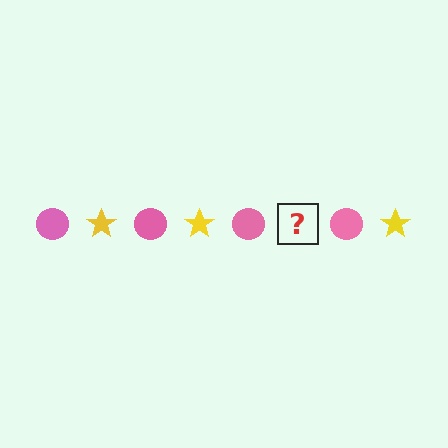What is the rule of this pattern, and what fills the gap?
The rule is that the pattern alternates between pink circle and yellow star. The gap should be filled with a yellow star.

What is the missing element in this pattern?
The missing element is a yellow star.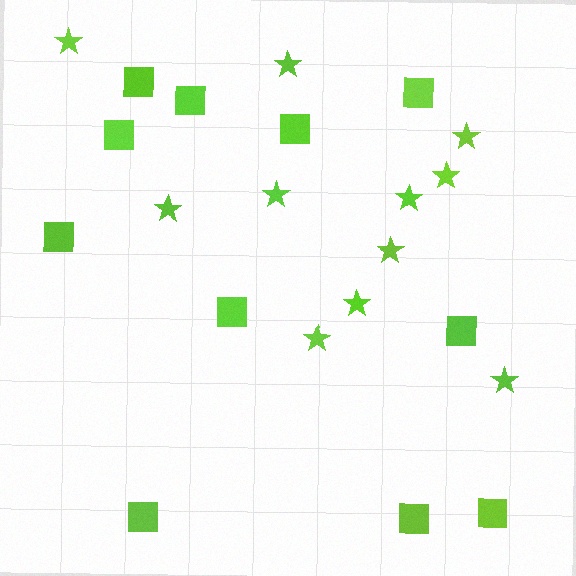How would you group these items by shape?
There are 2 groups: one group of stars (11) and one group of squares (11).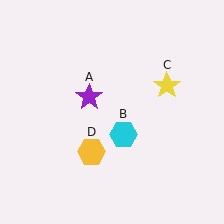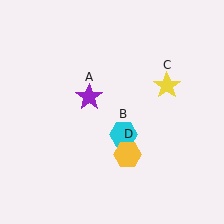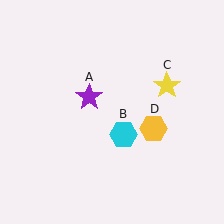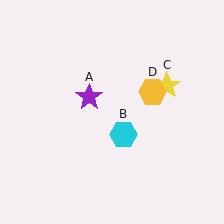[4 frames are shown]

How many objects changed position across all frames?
1 object changed position: yellow hexagon (object D).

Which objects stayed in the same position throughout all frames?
Purple star (object A) and cyan hexagon (object B) and yellow star (object C) remained stationary.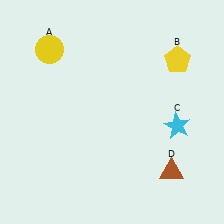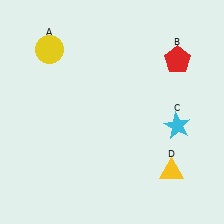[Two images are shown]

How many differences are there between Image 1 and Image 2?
There are 2 differences between the two images.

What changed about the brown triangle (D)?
In Image 1, D is brown. In Image 2, it changed to yellow.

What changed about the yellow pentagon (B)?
In Image 1, B is yellow. In Image 2, it changed to red.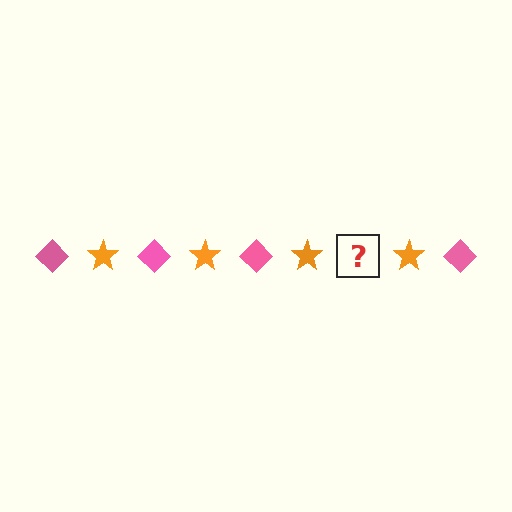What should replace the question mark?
The question mark should be replaced with a pink diamond.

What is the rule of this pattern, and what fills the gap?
The rule is that the pattern alternates between pink diamond and orange star. The gap should be filled with a pink diamond.